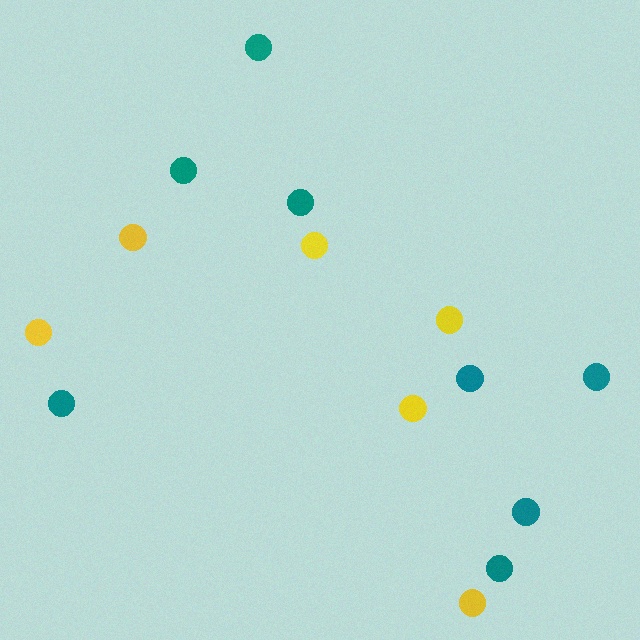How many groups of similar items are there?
There are 2 groups: one group of teal circles (8) and one group of yellow circles (6).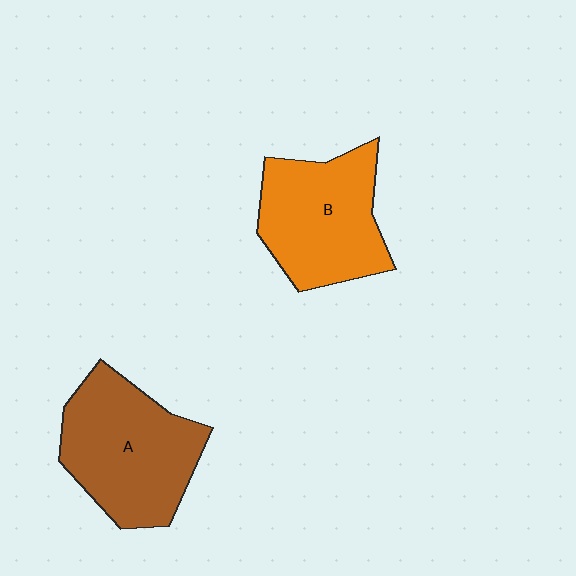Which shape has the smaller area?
Shape B (orange).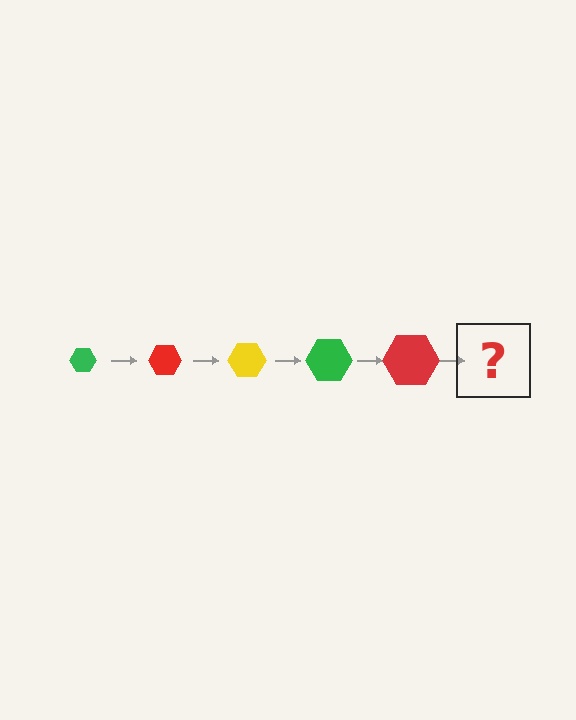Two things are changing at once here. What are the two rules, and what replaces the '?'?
The two rules are that the hexagon grows larger each step and the color cycles through green, red, and yellow. The '?' should be a yellow hexagon, larger than the previous one.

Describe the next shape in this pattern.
It should be a yellow hexagon, larger than the previous one.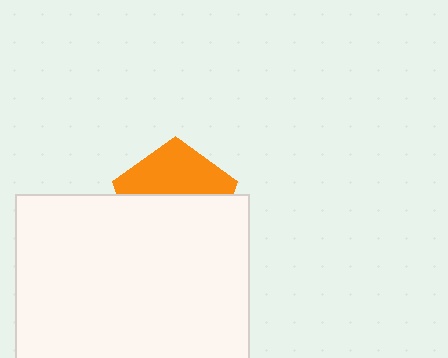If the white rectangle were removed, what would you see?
You would see the complete orange pentagon.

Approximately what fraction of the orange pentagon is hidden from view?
Roughly 58% of the orange pentagon is hidden behind the white rectangle.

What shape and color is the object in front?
The object in front is a white rectangle.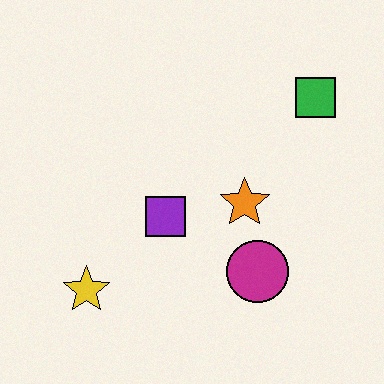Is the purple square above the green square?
No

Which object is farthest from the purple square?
The green square is farthest from the purple square.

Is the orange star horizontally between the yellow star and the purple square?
No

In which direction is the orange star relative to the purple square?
The orange star is to the right of the purple square.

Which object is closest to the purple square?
The orange star is closest to the purple square.